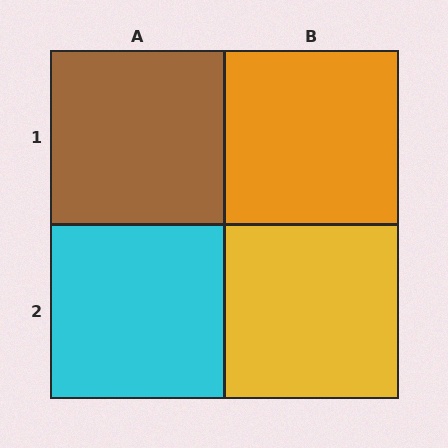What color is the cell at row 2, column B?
Yellow.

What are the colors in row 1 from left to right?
Brown, orange.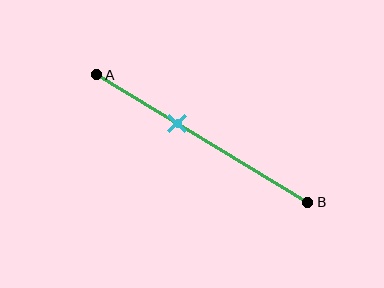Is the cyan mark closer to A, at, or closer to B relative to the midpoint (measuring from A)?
The cyan mark is closer to point A than the midpoint of segment AB.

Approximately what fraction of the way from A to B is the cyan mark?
The cyan mark is approximately 40% of the way from A to B.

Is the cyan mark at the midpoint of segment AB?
No, the mark is at about 40% from A, not at the 50% midpoint.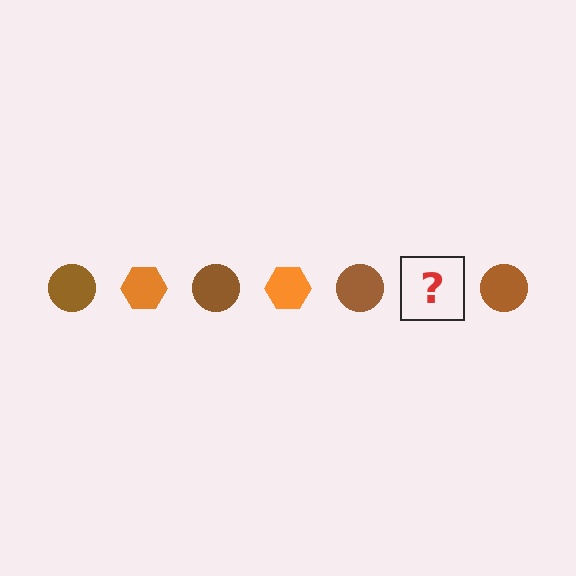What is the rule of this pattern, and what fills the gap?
The rule is that the pattern alternates between brown circle and orange hexagon. The gap should be filled with an orange hexagon.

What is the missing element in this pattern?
The missing element is an orange hexagon.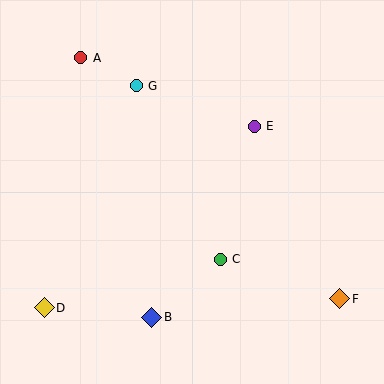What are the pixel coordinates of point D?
Point D is at (44, 308).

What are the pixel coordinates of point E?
Point E is at (254, 126).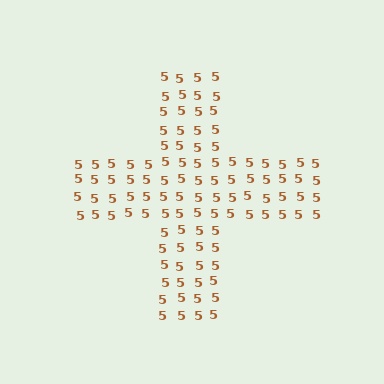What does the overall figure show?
The overall figure shows a cross.